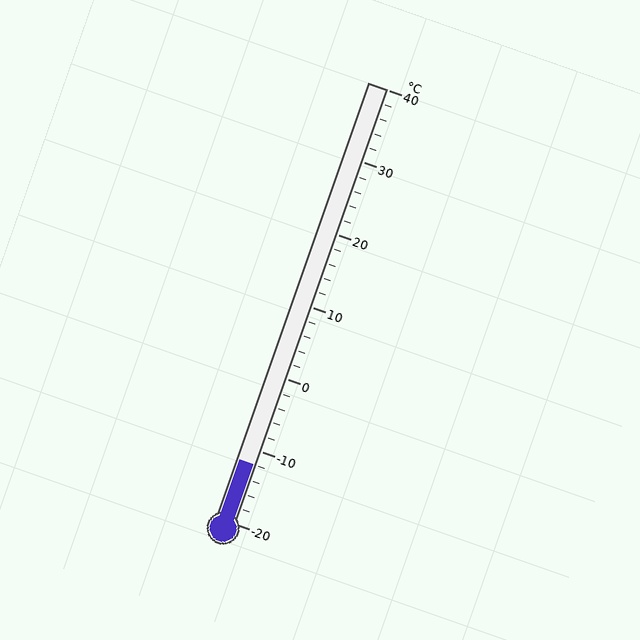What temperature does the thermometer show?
The thermometer shows approximately -12°C.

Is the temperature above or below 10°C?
The temperature is below 10°C.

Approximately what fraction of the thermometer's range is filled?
The thermometer is filled to approximately 15% of its range.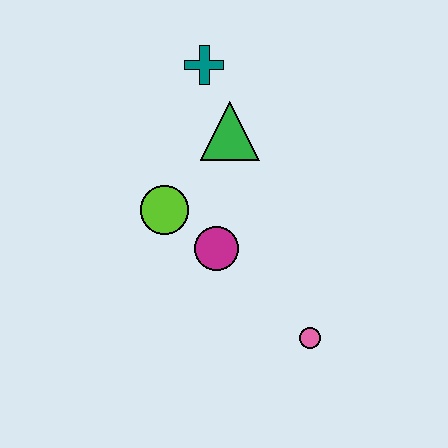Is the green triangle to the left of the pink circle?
Yes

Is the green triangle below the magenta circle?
No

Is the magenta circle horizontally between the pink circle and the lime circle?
Yes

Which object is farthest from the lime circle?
The pink circle is farthest from the lime circle.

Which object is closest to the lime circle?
The magenta circle is closest to the lime circle.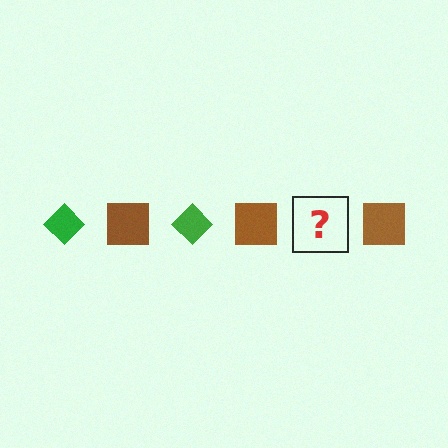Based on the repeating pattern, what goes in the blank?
The blank should be a green diamond.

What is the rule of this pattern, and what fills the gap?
The rule is that the pattern alternates between green diamond and brown square. The gap should be filled with a green diamond.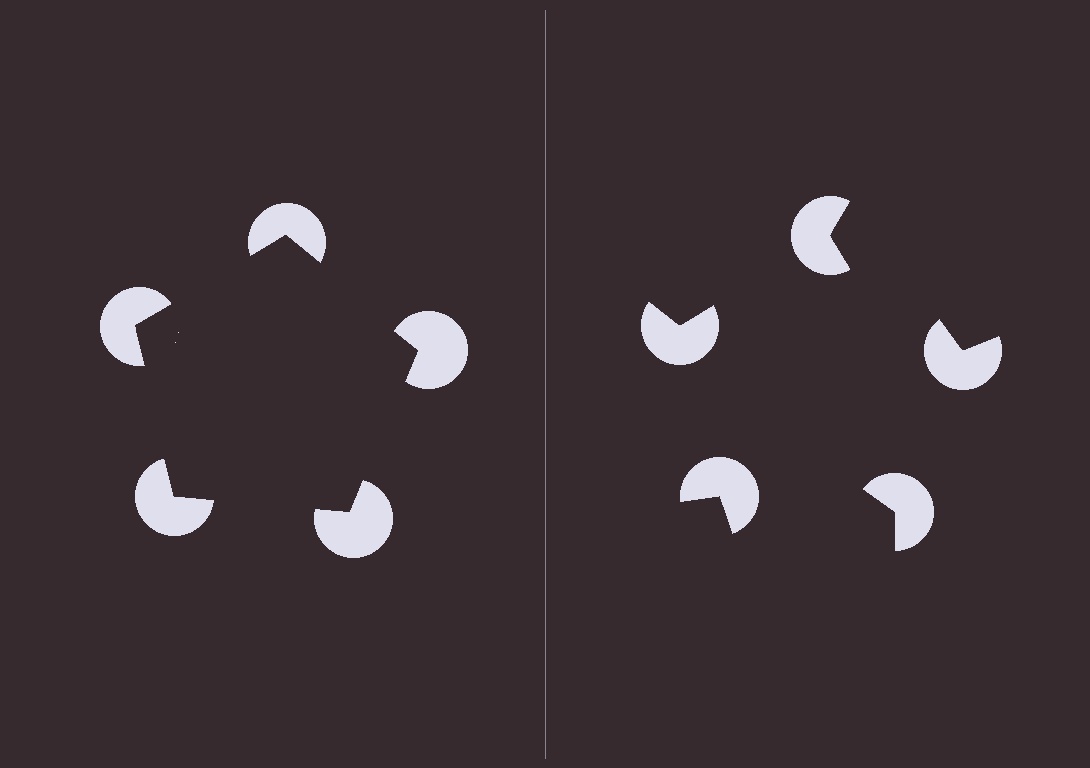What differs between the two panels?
The pac-man discs are positioned identically on both sides; only the wedge orientations differ. On the left they align to a pentagon; on the right they are misaligned.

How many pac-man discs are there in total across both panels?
10 — 5 on each side.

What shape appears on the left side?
An illusory pentagon.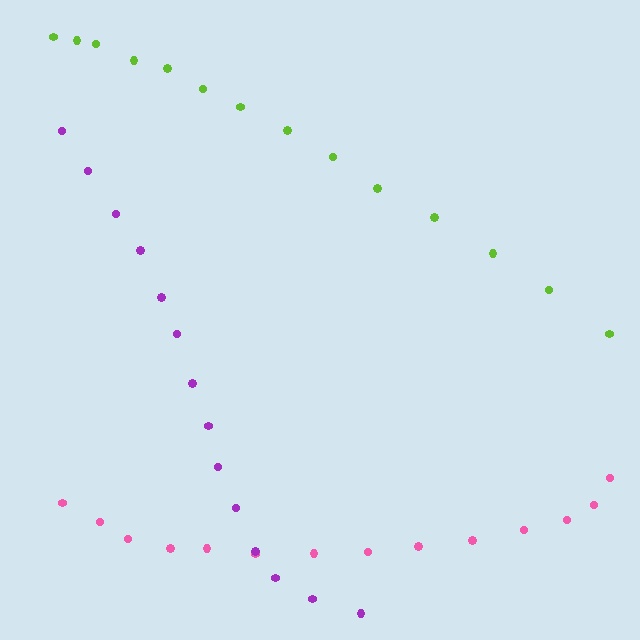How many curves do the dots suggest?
There are 3 distinct paths.